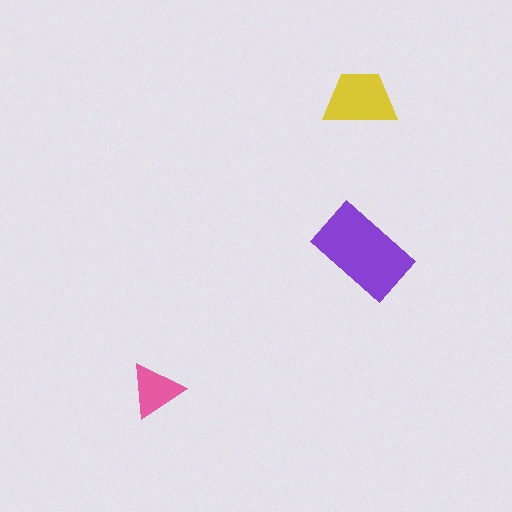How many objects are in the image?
There are 3 objects in the image.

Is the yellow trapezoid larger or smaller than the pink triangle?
Larger.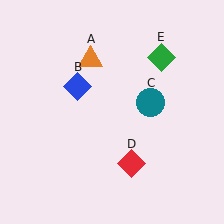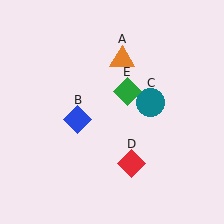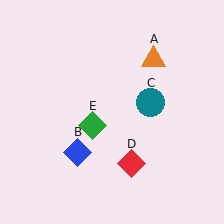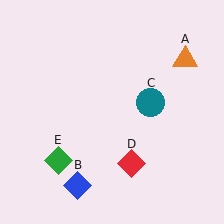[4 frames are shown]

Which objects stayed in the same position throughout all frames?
Teal circle (object C) and red diamond (object D) remained stationary.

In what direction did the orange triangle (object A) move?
The orange triangle (object A) moved right.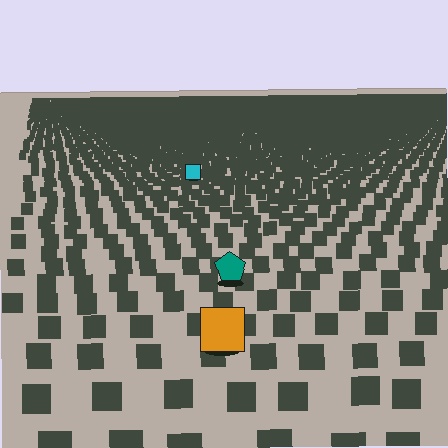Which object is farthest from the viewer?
The cyan square is farthest from the viewer. It appears smaller and the ground texture around it is denser.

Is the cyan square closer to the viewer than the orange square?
No. The orange square is closer — you can tell from the texture gradient: the ground texture is coarser near it.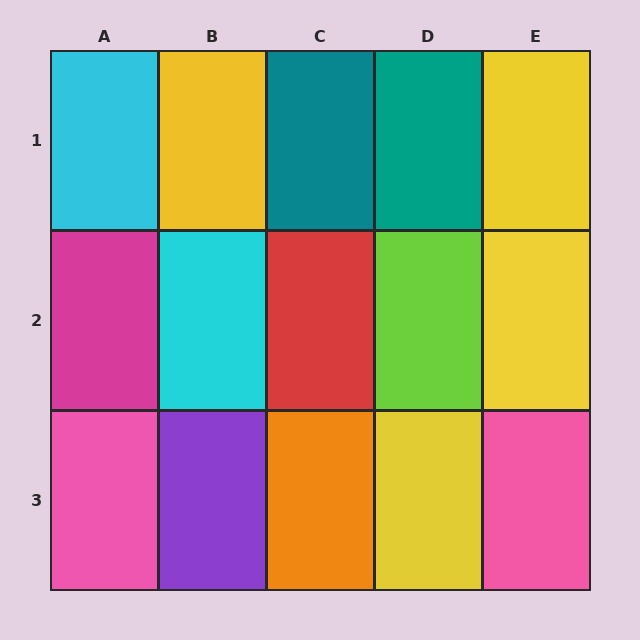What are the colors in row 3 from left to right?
Pink, purple, orange, yellow, pink.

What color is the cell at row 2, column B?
Cyan.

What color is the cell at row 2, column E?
Yellow.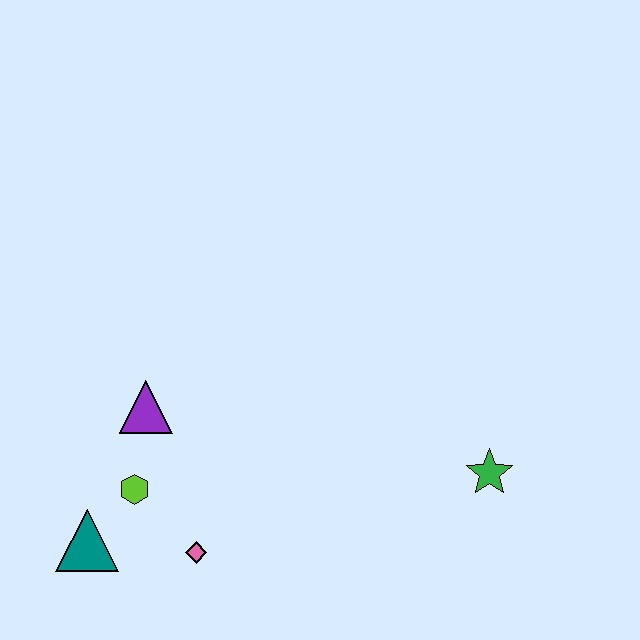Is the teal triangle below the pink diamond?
No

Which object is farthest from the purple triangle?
The green star is farthest from the purple triangle.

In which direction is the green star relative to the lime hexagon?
The green star is to the right of the lime hexagon.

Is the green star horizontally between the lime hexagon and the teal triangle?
No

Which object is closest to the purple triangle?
The lime hexagon is closest to the purple triangle.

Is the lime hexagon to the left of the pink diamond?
Yes